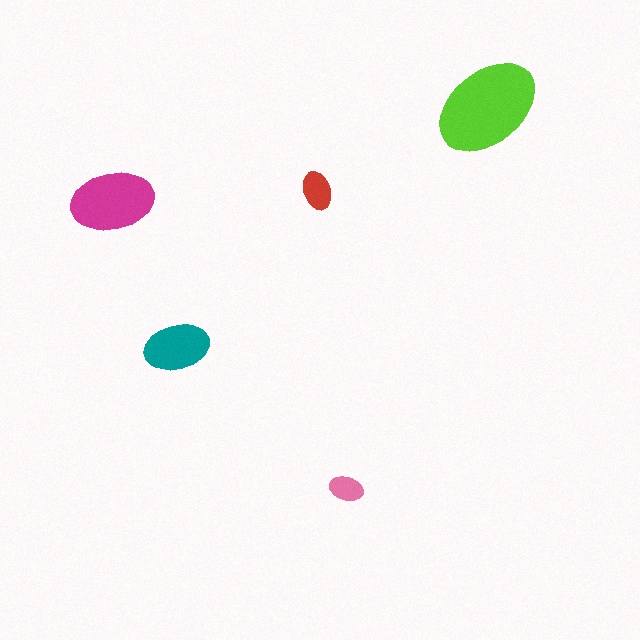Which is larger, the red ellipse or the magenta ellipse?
The magenta one.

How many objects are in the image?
There are 5 objects in the image.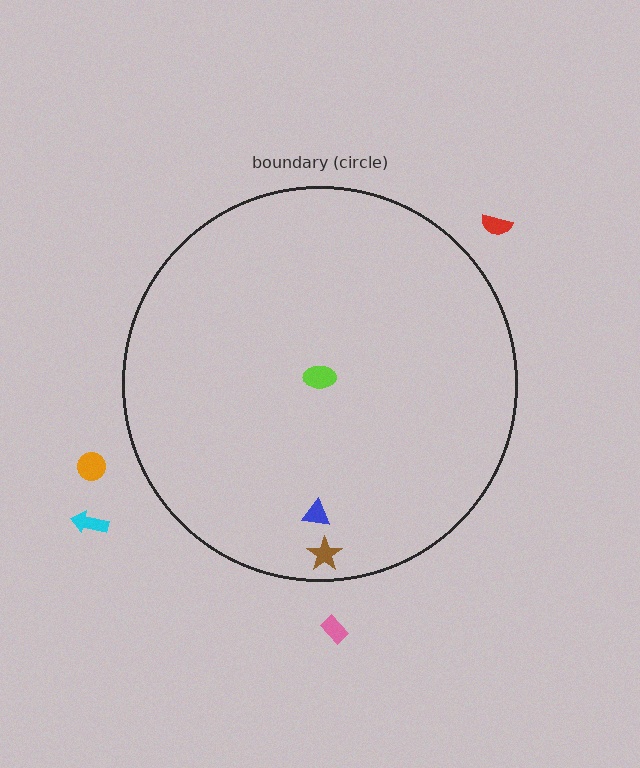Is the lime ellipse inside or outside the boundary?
Inside.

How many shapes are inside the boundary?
3 inside, 4 outside.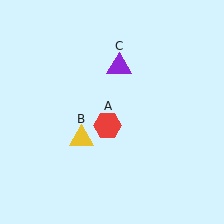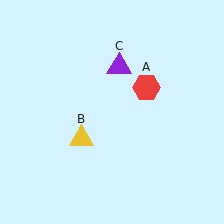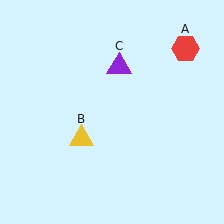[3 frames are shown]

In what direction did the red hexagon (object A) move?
The red hexagon (object A) moved up and to the right.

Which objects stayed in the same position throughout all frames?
Yellow triangle (object B) and purple triangle (object C) remained stationary.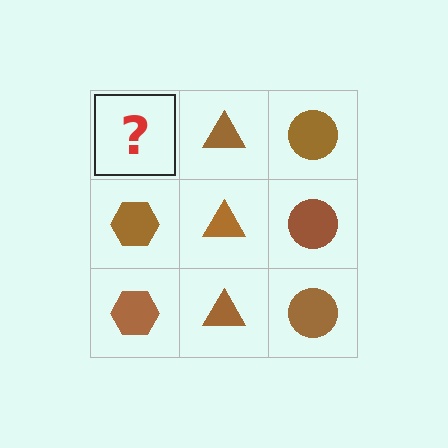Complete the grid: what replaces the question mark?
The question mark should be replaced with a brown hexagon.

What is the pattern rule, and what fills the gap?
The rule is that each column has a consistent shape. The gap should be filled with a brown hexagon.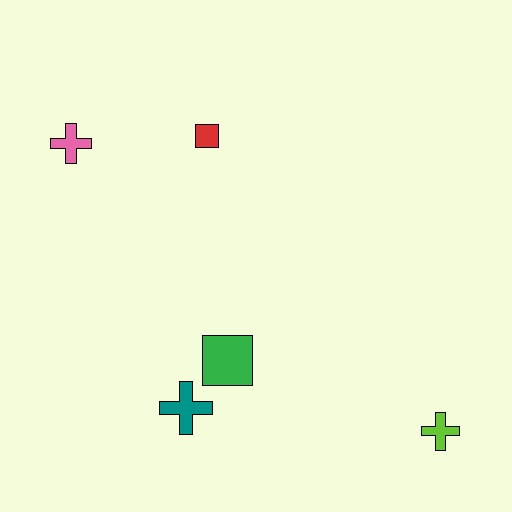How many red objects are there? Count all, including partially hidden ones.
There is 1 red object.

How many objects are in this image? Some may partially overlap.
There are 5 objects.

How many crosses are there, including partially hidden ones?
There are 3 crosses.